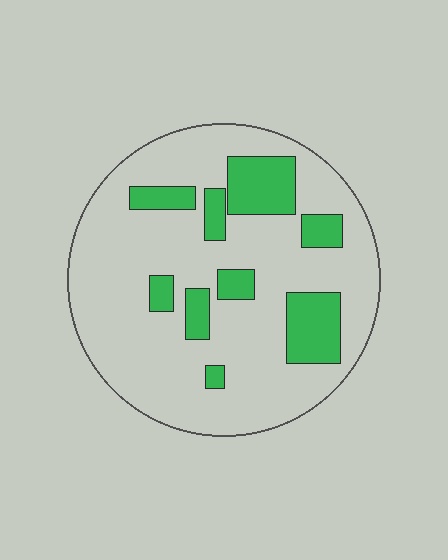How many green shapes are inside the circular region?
9.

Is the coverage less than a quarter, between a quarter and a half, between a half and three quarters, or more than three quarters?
Less than a quarter.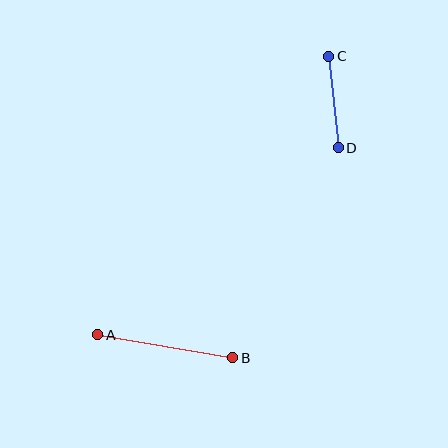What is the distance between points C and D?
The distance is approximately 92 pixels.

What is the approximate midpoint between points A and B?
The midpoint is at approximately (165, 346) pixels.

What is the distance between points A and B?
The distance is approximately 137 pixels.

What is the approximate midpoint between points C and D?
The midpoint is at approximately (333, 102) pixels.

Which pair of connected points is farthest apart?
Points A and B are farthest apart.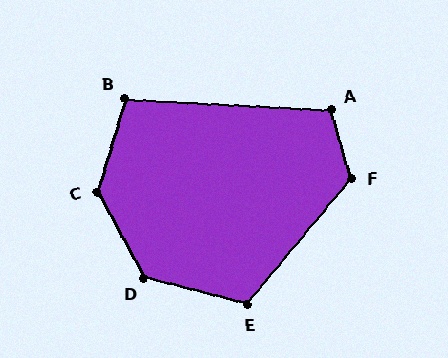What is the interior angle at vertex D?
Approximately 133 degrees (obtuse).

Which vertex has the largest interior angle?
C, at approximately 135 degrees.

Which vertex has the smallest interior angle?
B, at approximately 104 degrees.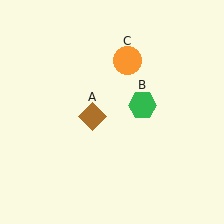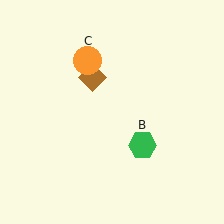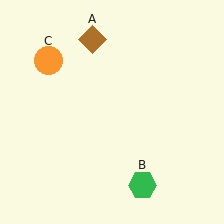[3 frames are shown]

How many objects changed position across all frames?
3 objects changed position: brown diamond (object A), green hexagon (object B), orange circle (object C).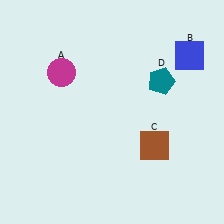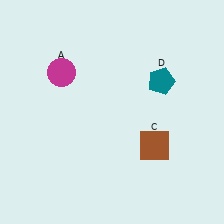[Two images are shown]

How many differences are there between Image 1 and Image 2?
There is 1 difference between the two images.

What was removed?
The blue square (B) was removed in Image 2.